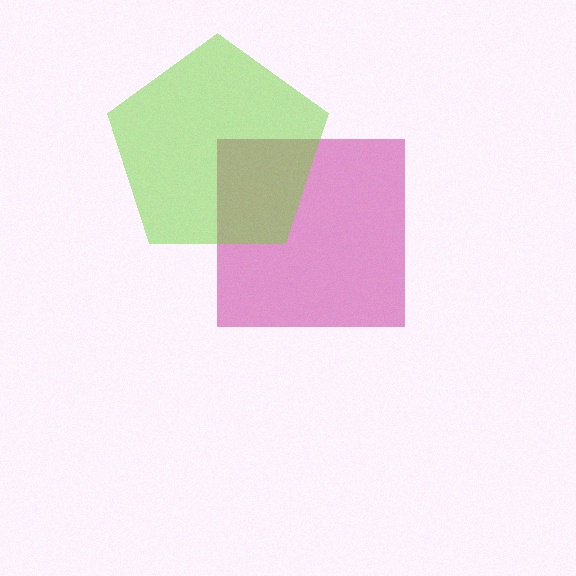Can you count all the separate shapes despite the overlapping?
Yes, there are 2 separate shapes.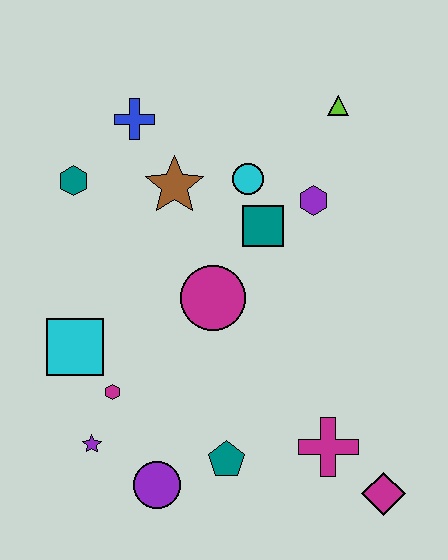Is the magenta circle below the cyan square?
No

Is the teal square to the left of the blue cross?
No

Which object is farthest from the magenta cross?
The blue cross is farthest from the magenta cross.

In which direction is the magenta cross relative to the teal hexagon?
The magenta cross is below the teal hexagon.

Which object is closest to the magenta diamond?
The magenta cross is closest to the magenta diamond.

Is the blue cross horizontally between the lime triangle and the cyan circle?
No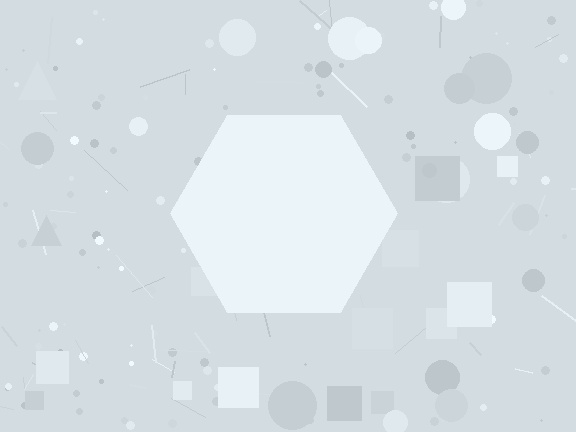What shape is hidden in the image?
A hexagon is hidden in the image.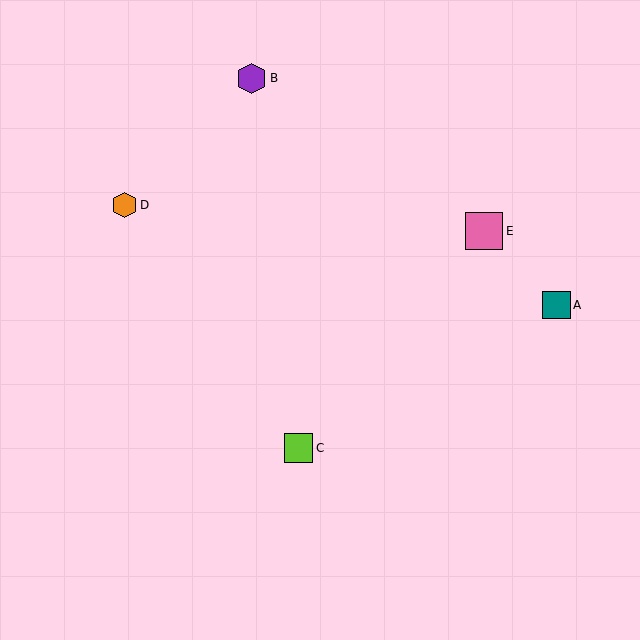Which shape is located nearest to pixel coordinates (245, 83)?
The purple hexagon (labeled B) at (252, 78) is nearest to that location.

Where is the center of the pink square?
The center of the pink square is at (484, 231).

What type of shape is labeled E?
Shape E is a pink square.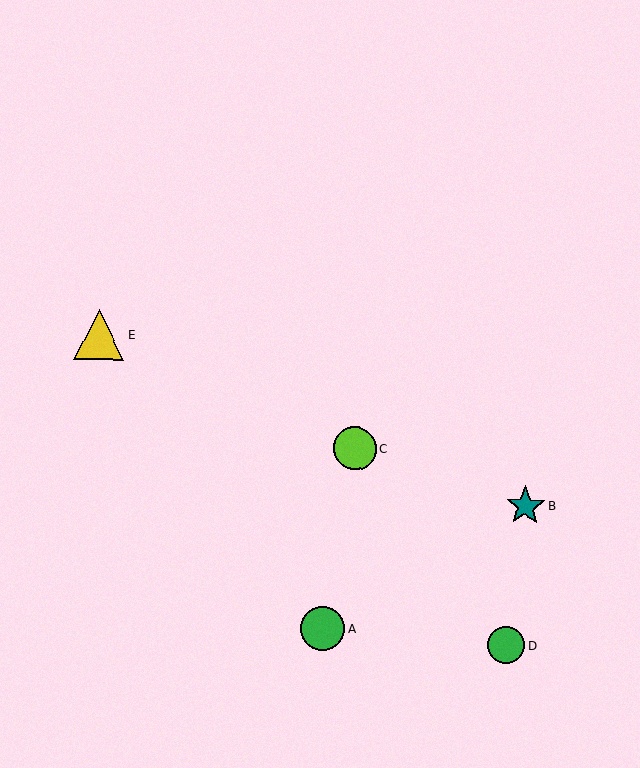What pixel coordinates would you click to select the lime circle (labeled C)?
Click at (355, 449) to select the lime circle C.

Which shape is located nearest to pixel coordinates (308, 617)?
The green circle (labeled A) at (322, 629) is nearest to that location.